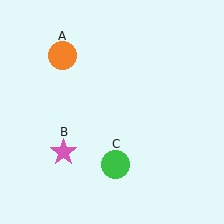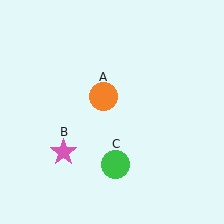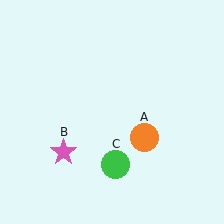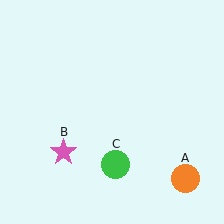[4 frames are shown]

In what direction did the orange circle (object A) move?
The orange circle (object A) moved down and to the right.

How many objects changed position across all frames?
1 object changed position: orange circle (object A).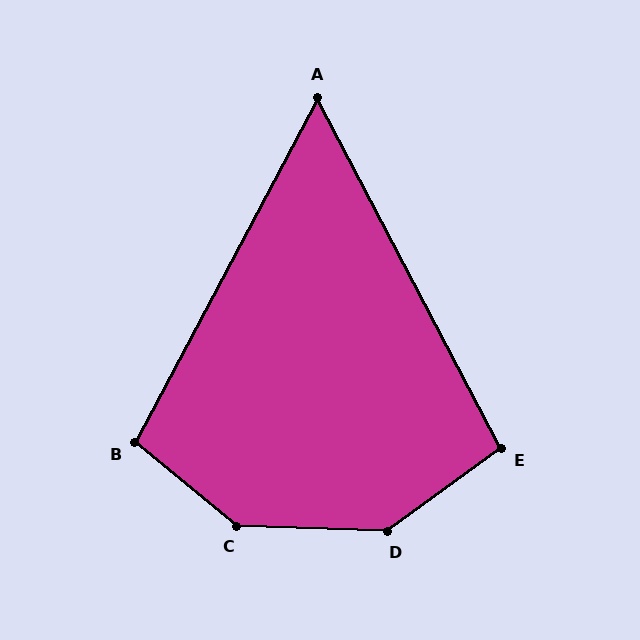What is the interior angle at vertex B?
Approximately 101 degrees (obtuse).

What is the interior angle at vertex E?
Approximately 99 degrees (obtuse).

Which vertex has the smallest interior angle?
A, at approximately 56 degrees.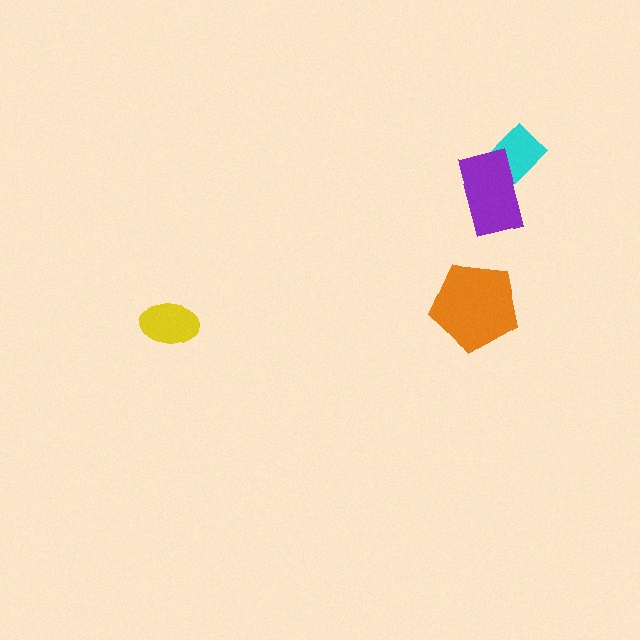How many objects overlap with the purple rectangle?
1 object overlaps with the purple rectangle.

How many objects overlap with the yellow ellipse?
0 objects overlap with the yellow ellipse.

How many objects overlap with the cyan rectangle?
1 object overlaps with the cyan rectangle.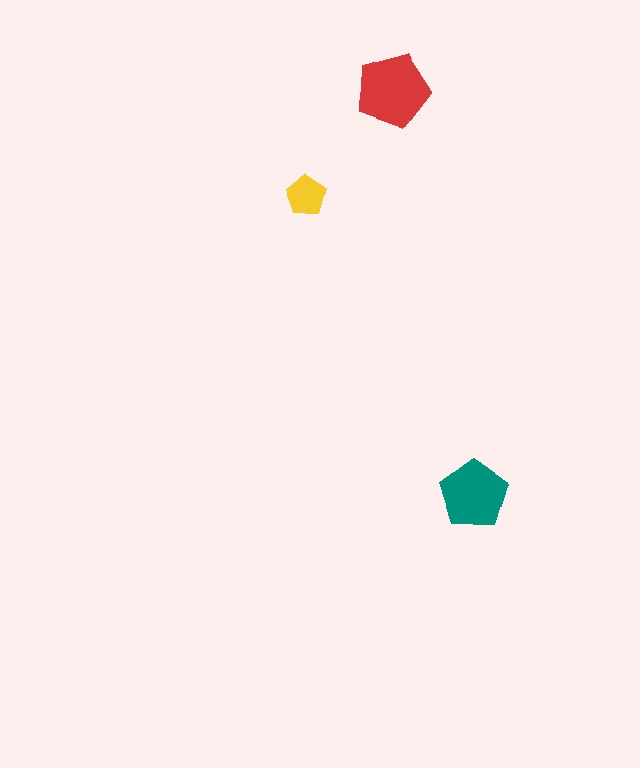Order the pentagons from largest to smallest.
the red one, the teal one, the yellow one.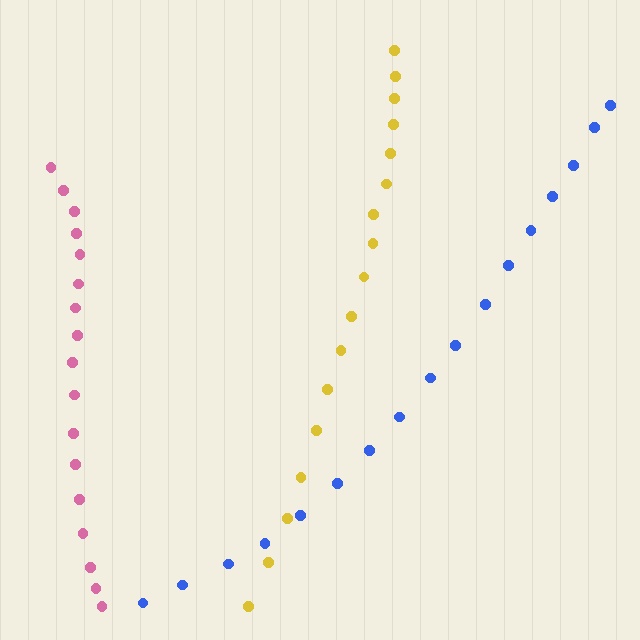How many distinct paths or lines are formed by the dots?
There are 3 distinct paths.